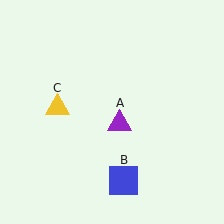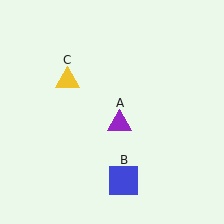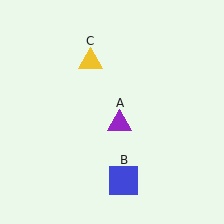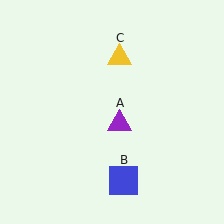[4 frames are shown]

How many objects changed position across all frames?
1 object changed position: yellow triangle (object C).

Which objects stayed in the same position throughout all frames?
Purple triangle (object A) and blue square (object B) remained stationary.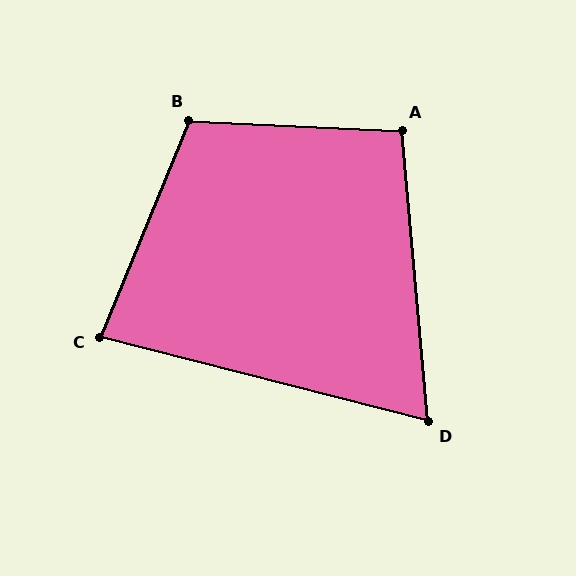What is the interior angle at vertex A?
Approximately 98 degrees (obtuse).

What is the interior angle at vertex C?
Approximately 82 degrees (acute).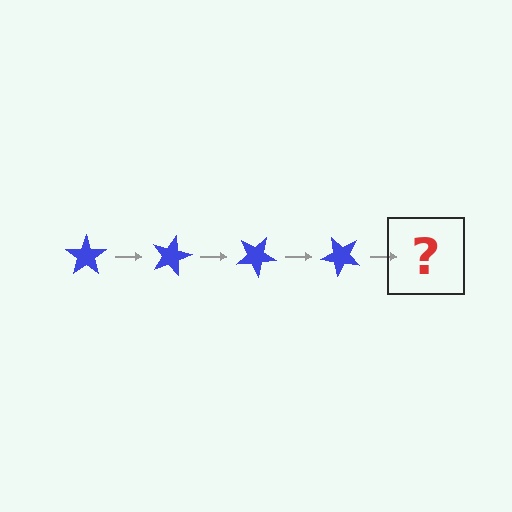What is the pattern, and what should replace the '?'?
The pattern is that the star rotates 15 degrees each step. The '?' should be a blue star rotated 60 degrees.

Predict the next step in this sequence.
The next step is a blue star rotated 60 degrees.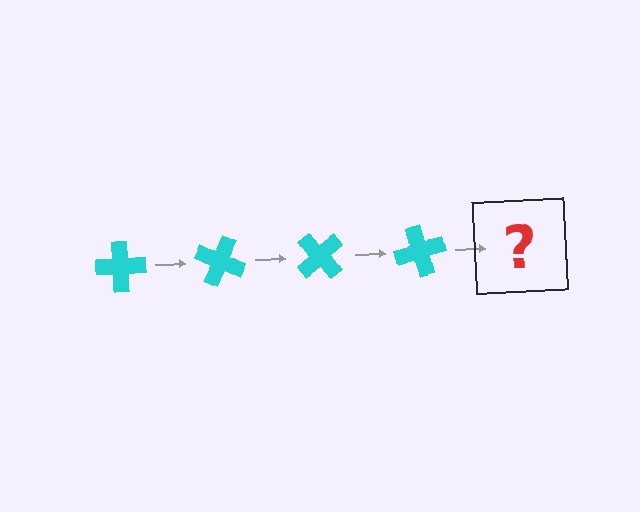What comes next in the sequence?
The next element should be a cyan cross rotated 100 degrees.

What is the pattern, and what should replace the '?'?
The pattern is that the cross rotates 25 degrees each step. The '?' should be a cyan cross rotated 100 degrees.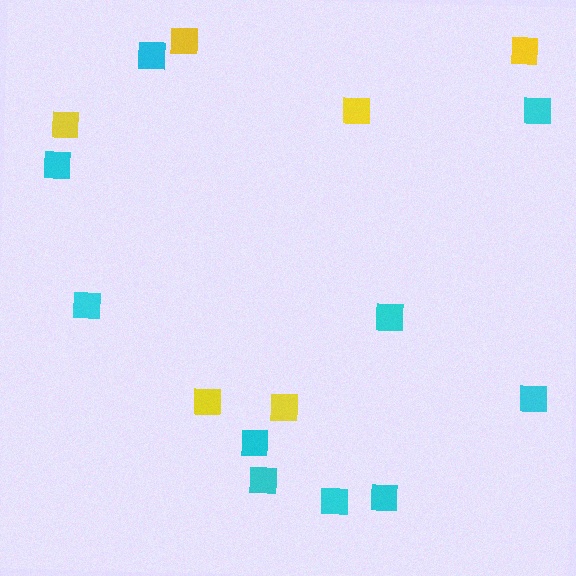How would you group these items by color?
There are 2 groups: one group of cyan squares (10) and one group of yellow squares (6).